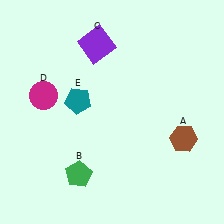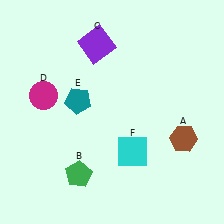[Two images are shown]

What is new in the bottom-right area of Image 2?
A cyan square (F) was added in the bottom-right area of Image 2.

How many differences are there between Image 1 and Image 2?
There is 1 difference between the two images.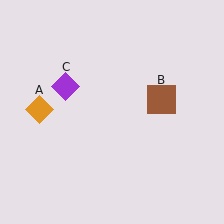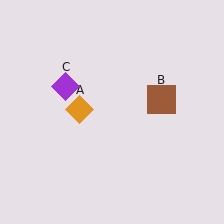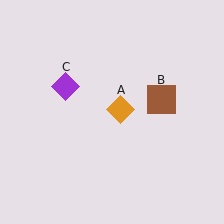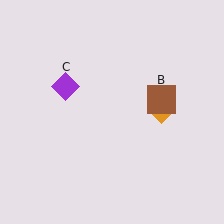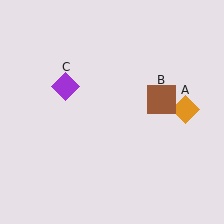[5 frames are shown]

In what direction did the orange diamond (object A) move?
The orange diamond (object A) moved right.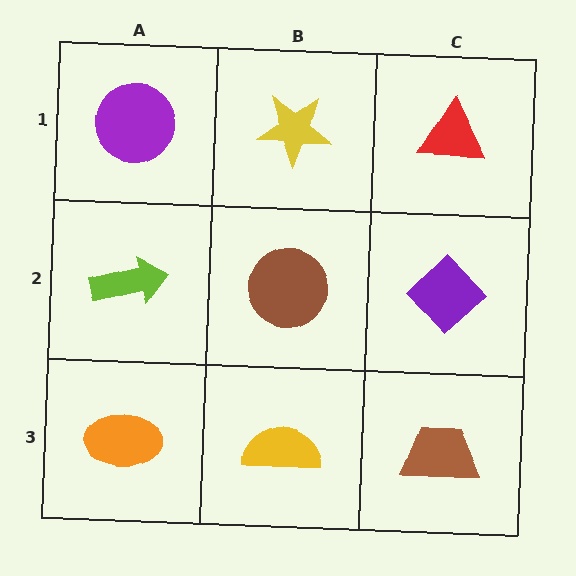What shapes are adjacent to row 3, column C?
A purple diamond (row 2, column C), a yellow semicircle (row 3, column B).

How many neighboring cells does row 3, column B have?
3.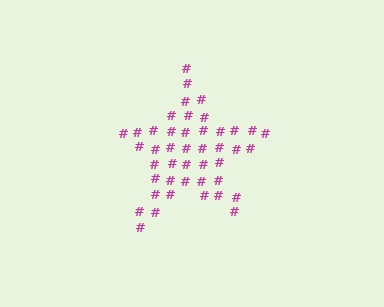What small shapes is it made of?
It is made of small hash symbols.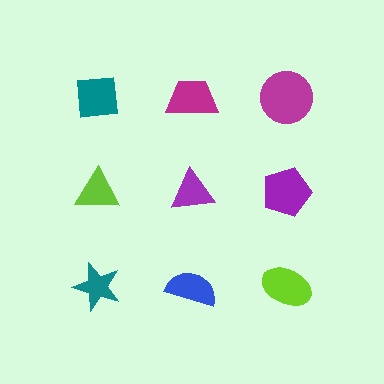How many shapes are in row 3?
3 shapes.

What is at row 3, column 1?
A teal star.